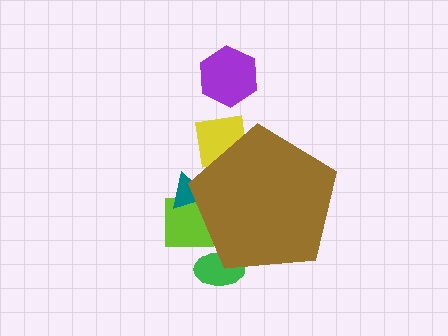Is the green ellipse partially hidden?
Yes, the green ellipse is partially hidden behind the brown pentagon.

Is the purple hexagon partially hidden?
No, the purple hexagon is fully visible.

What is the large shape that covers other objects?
A brown pentagon.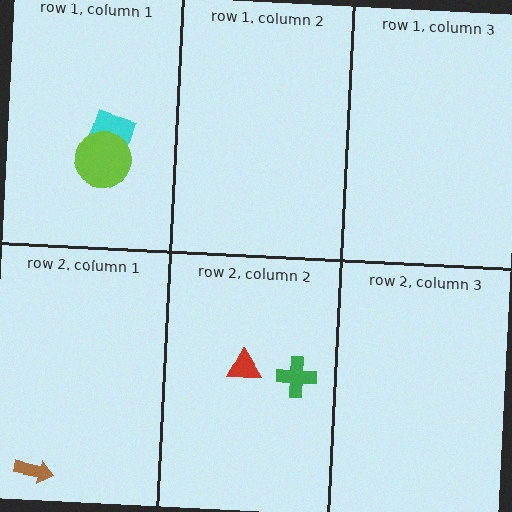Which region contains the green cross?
The row 2, column 2 region.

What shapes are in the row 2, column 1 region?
The brown arrow.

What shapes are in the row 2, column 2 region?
The green cross, the red triangle.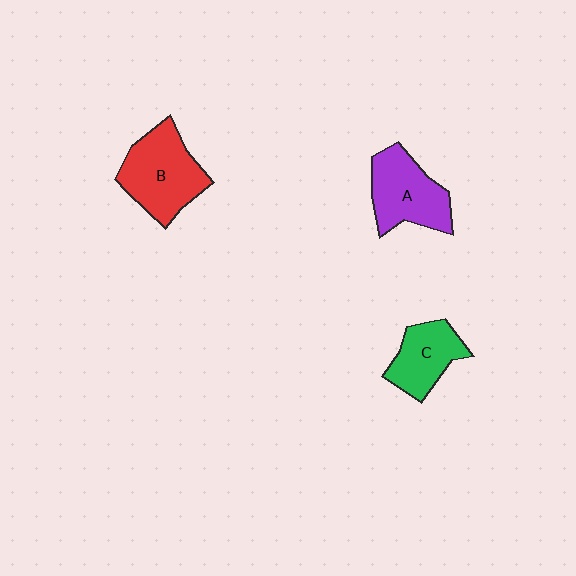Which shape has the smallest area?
Shape C (green).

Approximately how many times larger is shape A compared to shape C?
Approximately 1.3 times.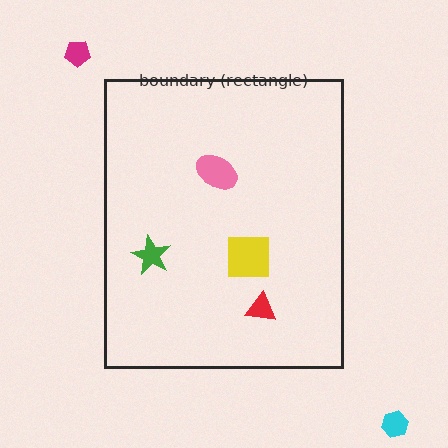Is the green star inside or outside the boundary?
Inside.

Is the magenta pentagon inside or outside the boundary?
Outside.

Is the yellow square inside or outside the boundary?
Inside.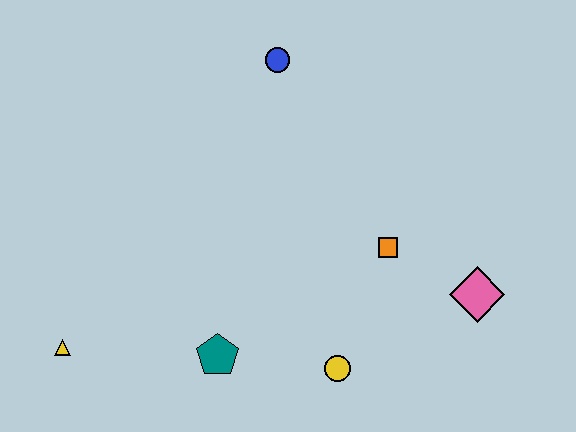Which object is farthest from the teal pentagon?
The blue circle is farthest from the teal pentagon.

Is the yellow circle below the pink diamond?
Yes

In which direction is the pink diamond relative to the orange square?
The pink diamond is to the right of the orange square.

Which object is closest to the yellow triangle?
The teal pentagon is closest to the yellow triangle.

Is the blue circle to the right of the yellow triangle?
Yes